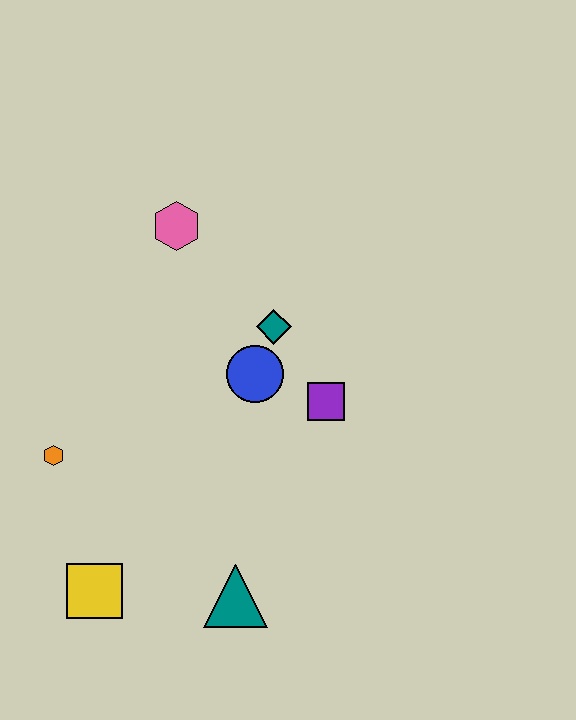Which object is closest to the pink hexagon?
The teal diamond is closest to the pink hexagon.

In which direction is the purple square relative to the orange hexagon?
The purple square is to the right of the orange hexagon.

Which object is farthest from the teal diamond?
The yellow square is farthest from the teal diamond.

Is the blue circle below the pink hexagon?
Yes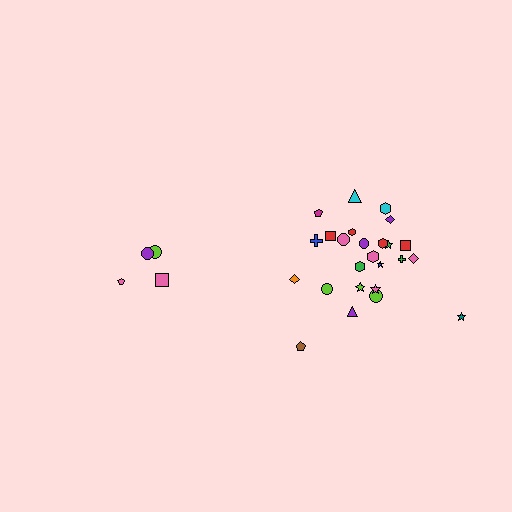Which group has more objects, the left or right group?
The right group.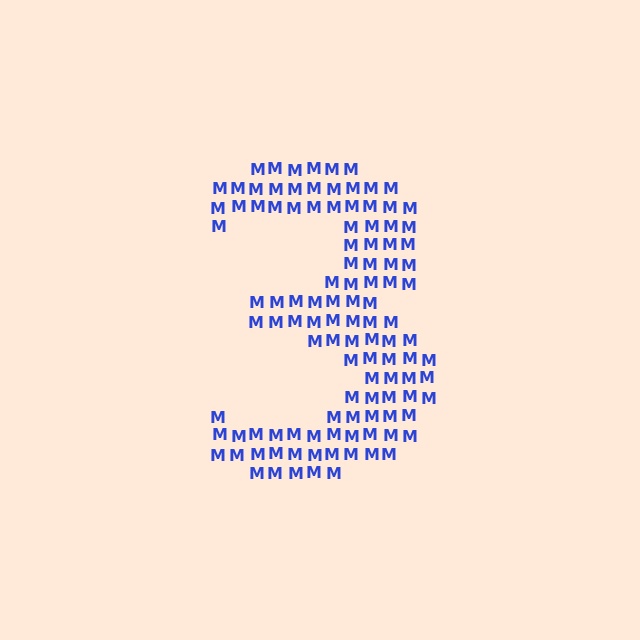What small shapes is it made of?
It is made of small letter M's.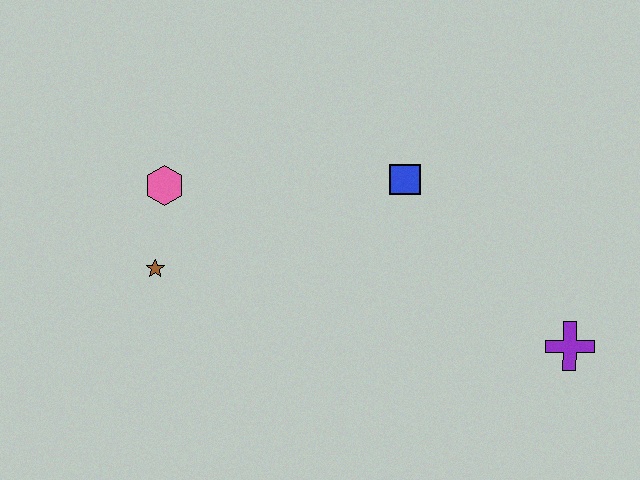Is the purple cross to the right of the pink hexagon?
Yes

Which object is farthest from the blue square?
The brown star is farthest from the blue square.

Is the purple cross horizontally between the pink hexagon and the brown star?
No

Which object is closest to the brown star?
The pink hexagon is closest to the brown star.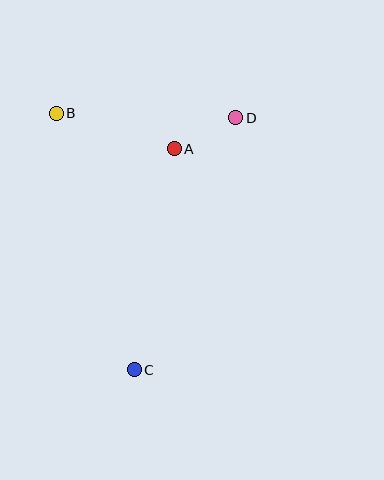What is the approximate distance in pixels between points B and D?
The distance between B and D is approximately 179 pixels.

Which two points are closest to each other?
Points A and D are closest to each other.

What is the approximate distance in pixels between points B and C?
The distance between B and C is approximately 268 pixels.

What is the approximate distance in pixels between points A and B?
The distance between A and B is approximately 123 pixels.